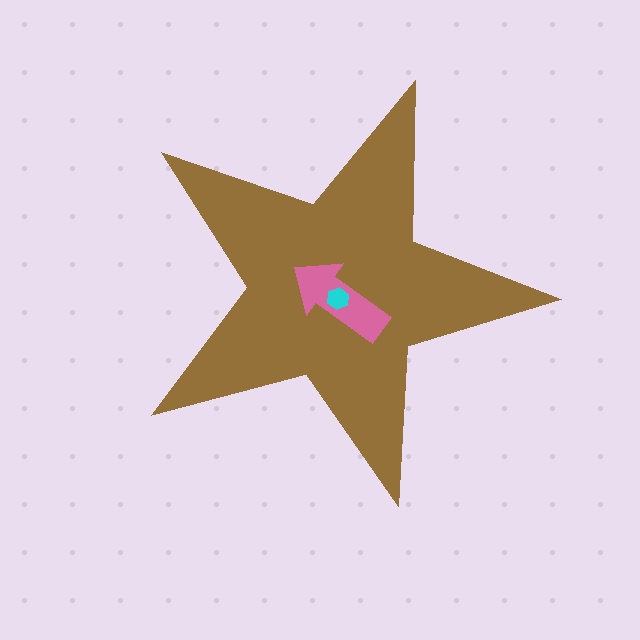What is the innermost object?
The cyan hexagon.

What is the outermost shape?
The brown star.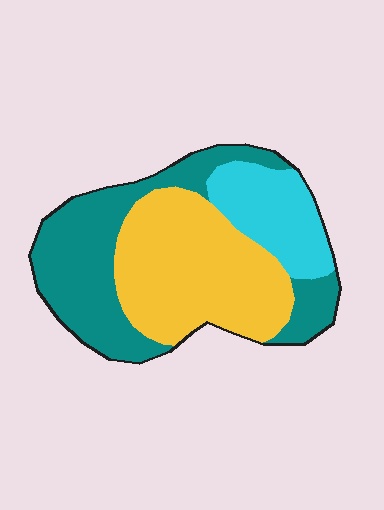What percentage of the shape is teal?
Teal takes up between a quarter and a half of the shape.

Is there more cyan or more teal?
Teal.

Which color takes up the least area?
Cyan, at roughly 20%.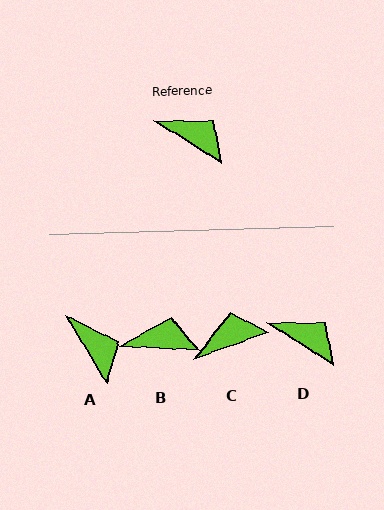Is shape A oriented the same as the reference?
No, it is off by about 26 degrees.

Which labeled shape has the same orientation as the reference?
D.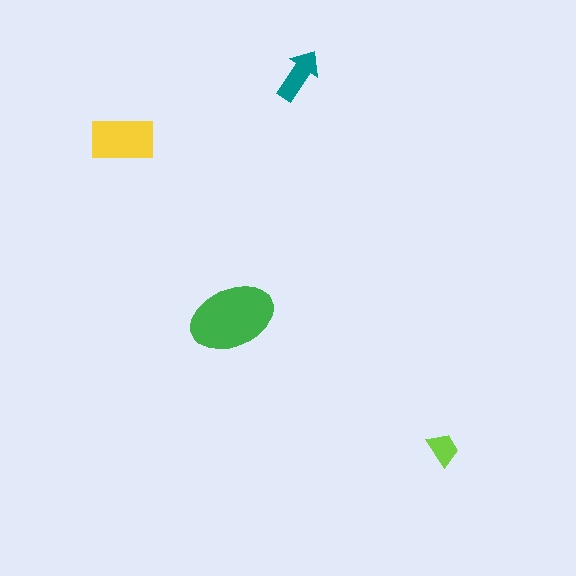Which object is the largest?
The green ellipse.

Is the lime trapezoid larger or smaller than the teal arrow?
Smaller.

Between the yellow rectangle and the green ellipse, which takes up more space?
The green ellipse.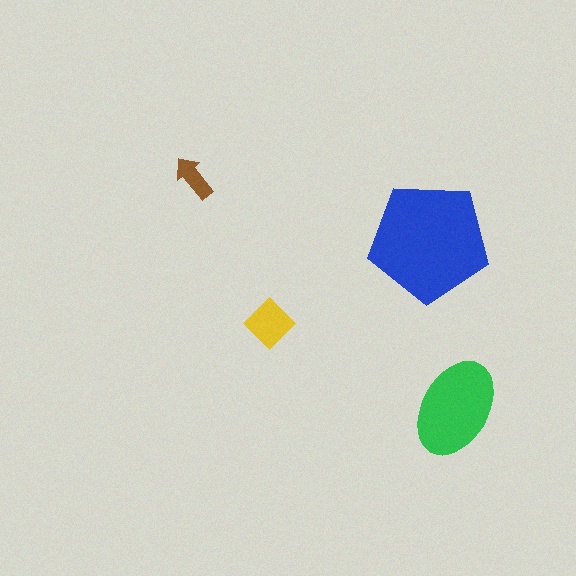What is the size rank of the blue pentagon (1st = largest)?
1st.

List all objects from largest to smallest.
The blue pentagon, the green ellipse, the yellow diamond, the brown arrow.